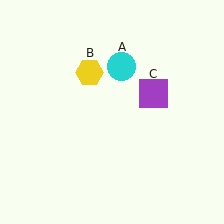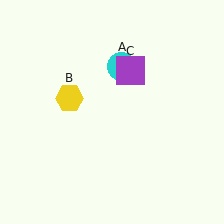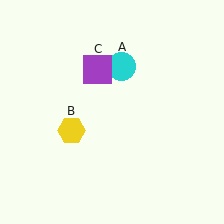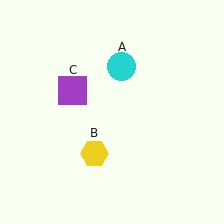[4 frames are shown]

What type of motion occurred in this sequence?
The yellow hexagon (object B), purple square (object C) rotated counterclockwise around the center of the scene.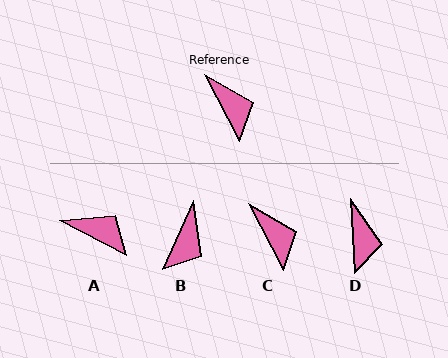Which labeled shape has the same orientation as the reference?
C.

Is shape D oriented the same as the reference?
No, it is off by about 25 degrees.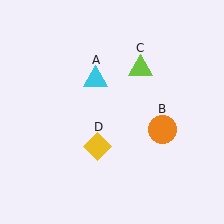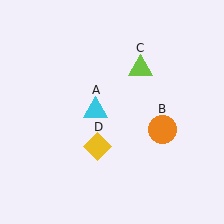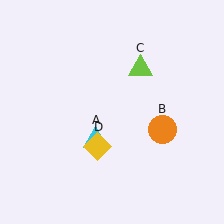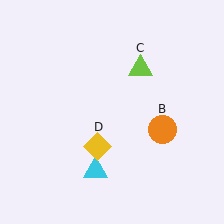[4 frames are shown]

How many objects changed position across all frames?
1 object changed position: cyan triangle (object A).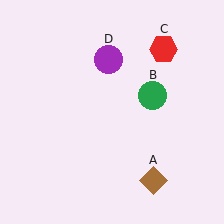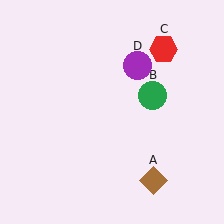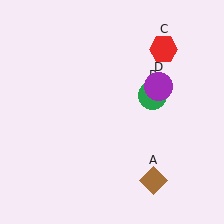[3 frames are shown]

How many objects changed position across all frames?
1 object changed position: purple circle (object D).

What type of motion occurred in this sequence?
The purple circle (object D) rotated clockwise around the center of the scene.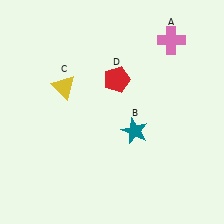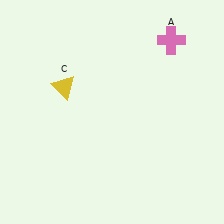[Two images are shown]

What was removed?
The teal star (B), the red pentagon (D) were removed in Image 2.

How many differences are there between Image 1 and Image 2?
There are 2 differences between the two images.